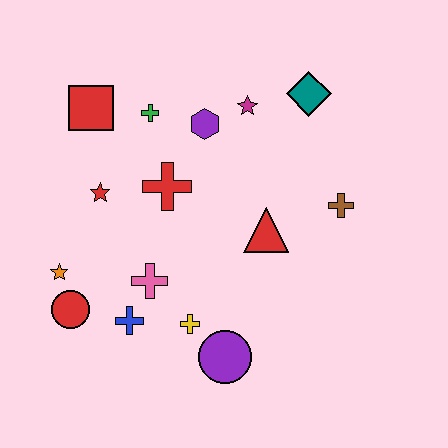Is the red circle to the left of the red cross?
Yes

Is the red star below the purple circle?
No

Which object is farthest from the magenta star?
The red circle is farthest from the magenta star.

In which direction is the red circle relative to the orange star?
The red circle is below the orange star.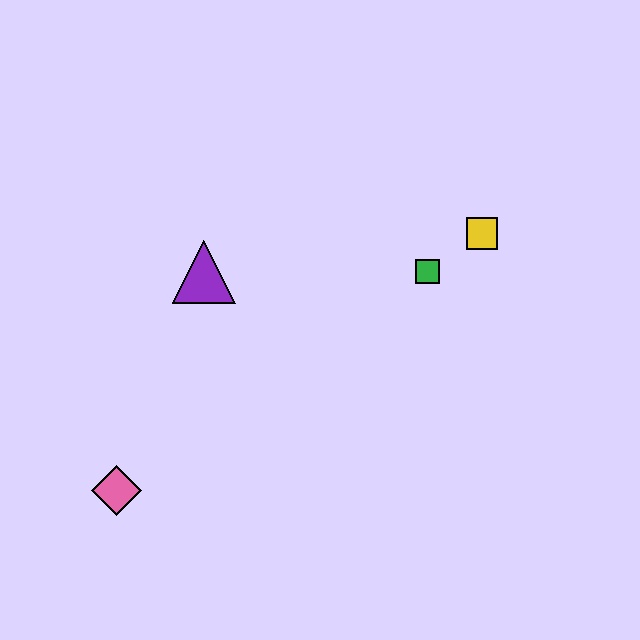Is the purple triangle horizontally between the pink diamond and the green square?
Yes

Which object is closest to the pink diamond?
The purple triangle is closest to the pink diamond.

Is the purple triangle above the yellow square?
No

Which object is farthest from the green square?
The pink diamond is farthest from the green square.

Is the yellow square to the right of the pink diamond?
Yes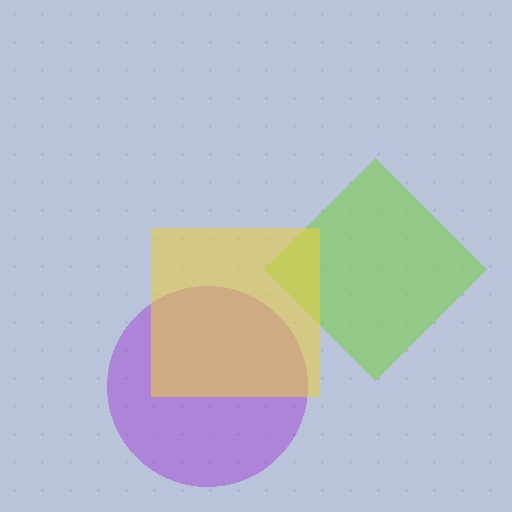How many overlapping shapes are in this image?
There are 3 overlapping shapes in the image.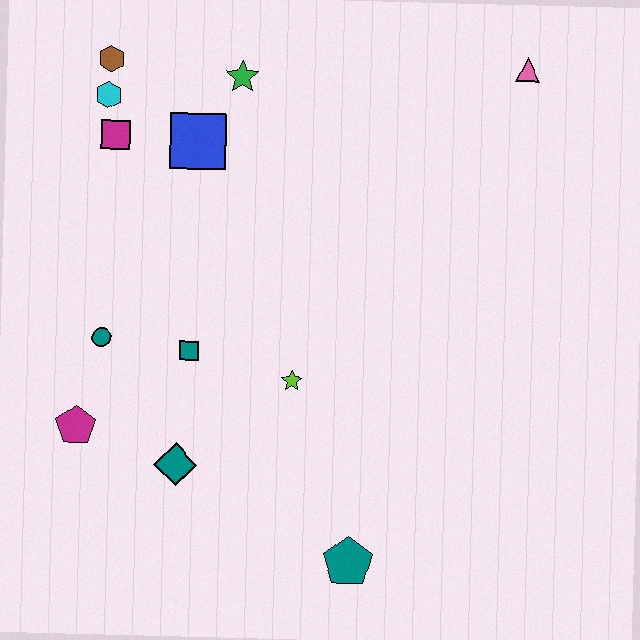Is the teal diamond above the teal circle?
No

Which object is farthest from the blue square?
The teal pentagon is farthest from the blue square.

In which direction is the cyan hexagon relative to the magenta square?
The cyan hexagon is above the magenta square.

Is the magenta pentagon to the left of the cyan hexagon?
Yes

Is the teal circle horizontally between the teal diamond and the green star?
No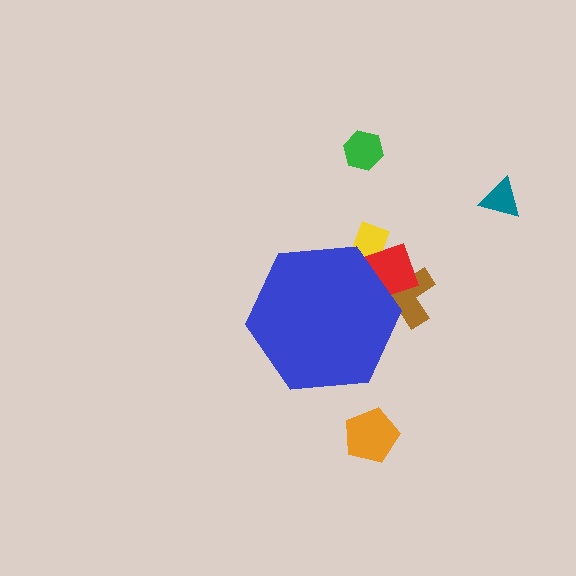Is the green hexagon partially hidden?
No, the green hexagon is fully visible.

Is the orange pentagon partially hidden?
No, the orange pentagon is fully visible.